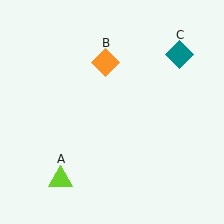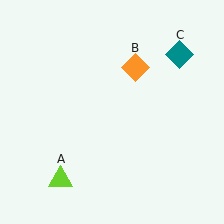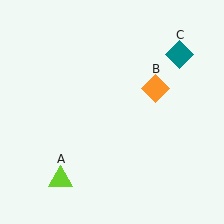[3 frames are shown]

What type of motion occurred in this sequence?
The orange diamond (object B) rotated clockwise around the center of the scene.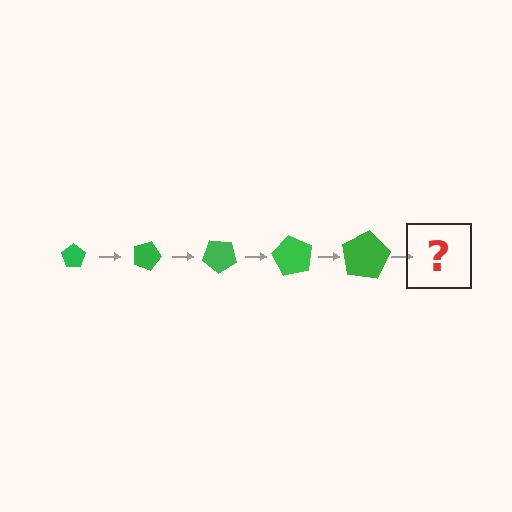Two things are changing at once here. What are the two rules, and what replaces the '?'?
The two rules are that the pentagon grows larger each step and it rotates 20 degrees each step. The '?' should be a pentagon, larger than the previous one and rotated 100 degrees from the start.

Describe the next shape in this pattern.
It should be a pentagon, larger than the previous one and rotated 100 degrees from the start.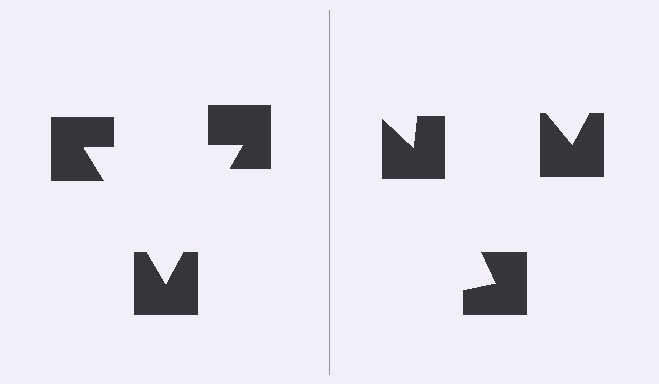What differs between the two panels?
The notched squares are positioned identically on both sides; only the wedge orientations differ. On the left they align to a triangle; on the right they are misaligned.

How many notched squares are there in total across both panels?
6 — 3 on each side.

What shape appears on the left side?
An illusory triangle.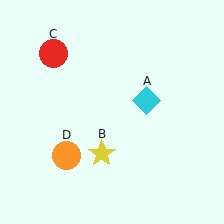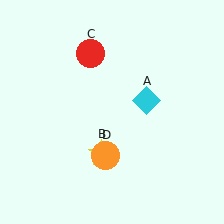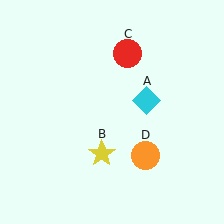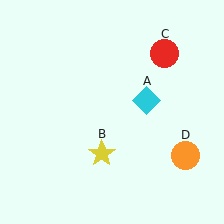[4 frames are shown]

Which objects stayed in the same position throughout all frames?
Cyan diamond (object A) and yellow star (object B) remained stationary.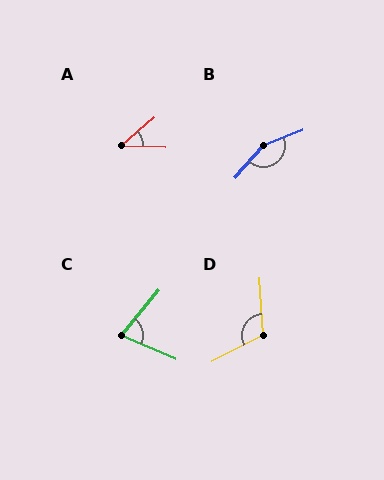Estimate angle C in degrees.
Approximately 74 degrees.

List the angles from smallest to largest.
A (43°), C (74°), D (114°), B (152°).